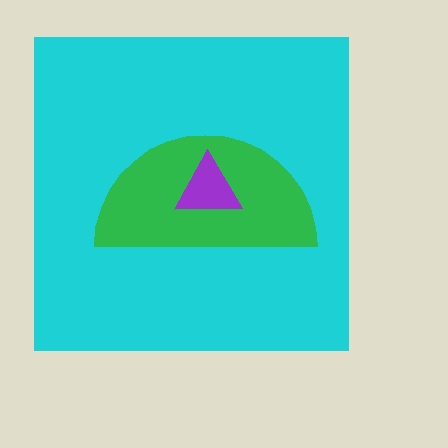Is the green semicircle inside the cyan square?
Yes.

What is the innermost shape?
The purple triangle.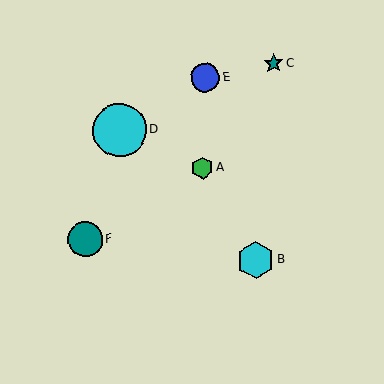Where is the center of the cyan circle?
The center of the cyan circle is at (120, 130).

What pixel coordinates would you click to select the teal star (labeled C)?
Click at (274, 63) to select the teal star C.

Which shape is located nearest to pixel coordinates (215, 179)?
The green hexagon (labeled A) at (203, 168) is nearest to that location.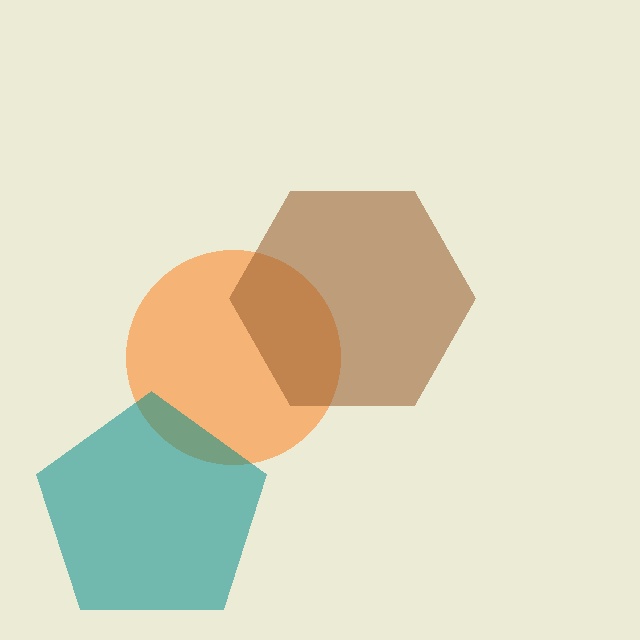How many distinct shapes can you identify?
There are 3 distinct shapes: an orange circle, a brown hexagon, a teal pentagon.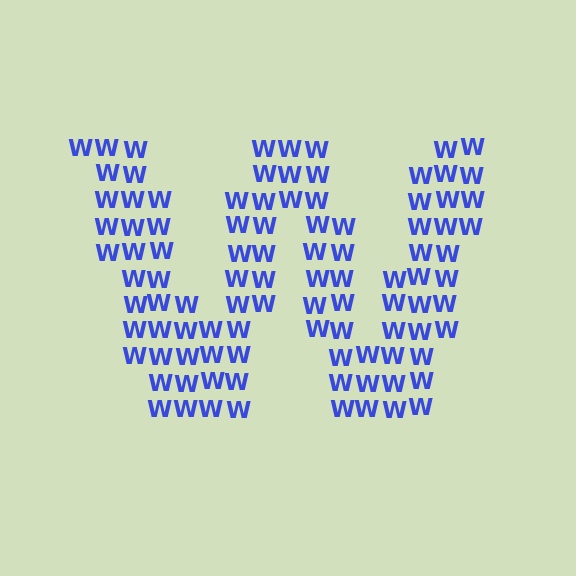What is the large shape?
The large shape is the letter W.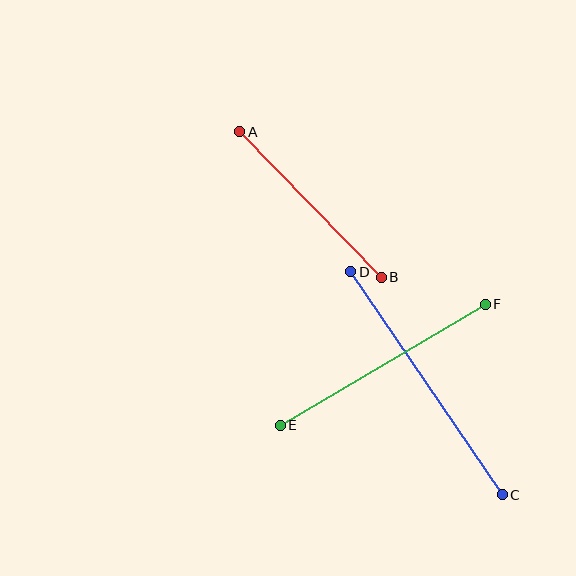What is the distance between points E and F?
The distance is approximately 238 pixels.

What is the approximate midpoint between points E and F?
The midpoint is at approximately (383, 365) pixels.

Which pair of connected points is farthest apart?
Points C and D are farthest apart.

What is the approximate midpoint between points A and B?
The midpoint is at approximately (310, 205) pixels.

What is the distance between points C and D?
The distance is approximately 270 pixels.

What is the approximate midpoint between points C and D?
The midpoint is at approximately (427, 383) pixels.